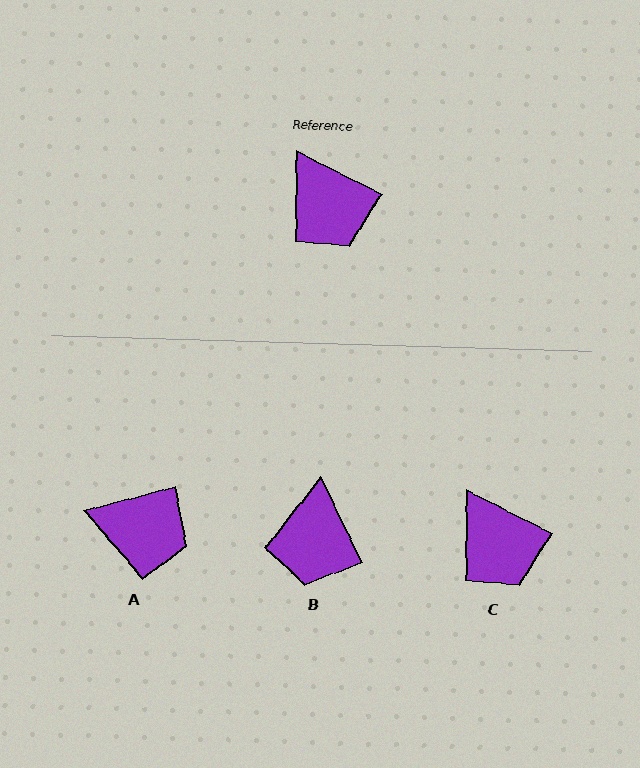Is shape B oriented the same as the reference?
No, it is off by about 37 degrees.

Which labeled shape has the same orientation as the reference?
C.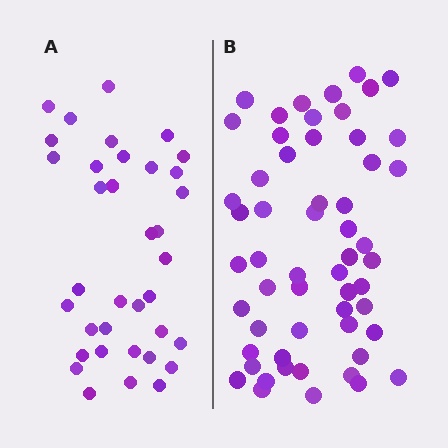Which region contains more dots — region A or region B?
Region B (the right region) has more dots.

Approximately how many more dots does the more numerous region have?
Region B has approximately 20 more dots than region A.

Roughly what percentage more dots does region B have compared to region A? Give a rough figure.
About 55% more.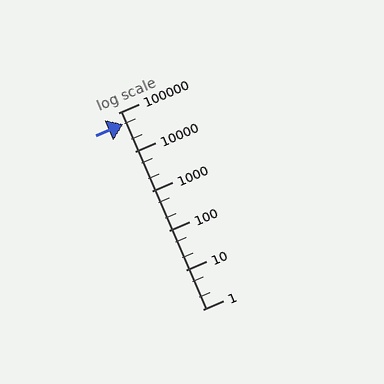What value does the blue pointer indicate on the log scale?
The pointer indicates approximately 52000.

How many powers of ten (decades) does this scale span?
The scale spans 5 decades, from 1 to 100000.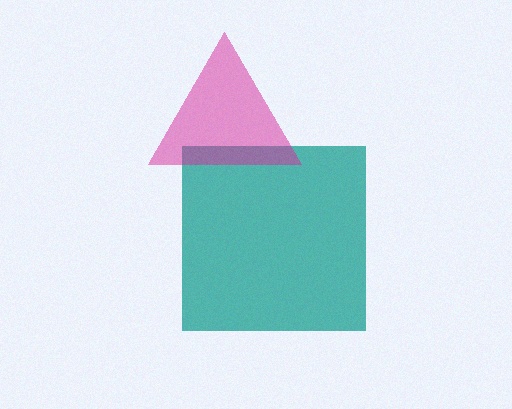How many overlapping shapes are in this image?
There are 2 overlapping shapes in the image.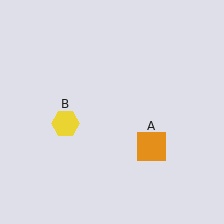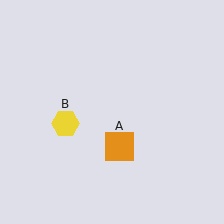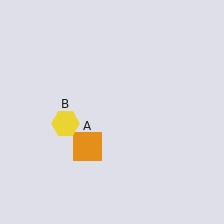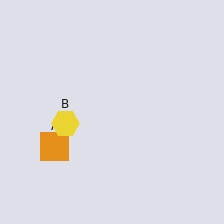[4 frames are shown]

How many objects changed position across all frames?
1 object changed position: orange square (object A).